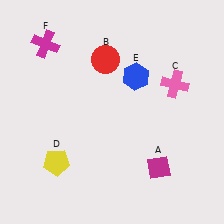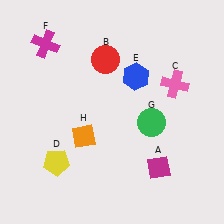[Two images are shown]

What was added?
A green circle (G), an orange diamond (H) were added in Image 2.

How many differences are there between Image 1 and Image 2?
There are 2 differences between the two images.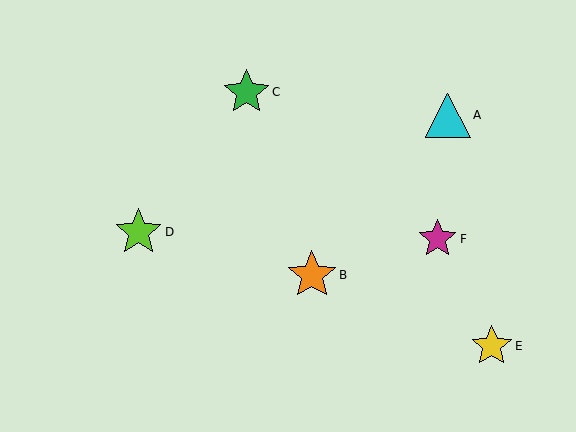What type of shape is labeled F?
Shape F is a magenta star.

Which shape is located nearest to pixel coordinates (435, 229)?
The magenta star (labeled F) at (438, 239) is nearest to that location.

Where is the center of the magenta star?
The center of the magenta star is at (438, 239).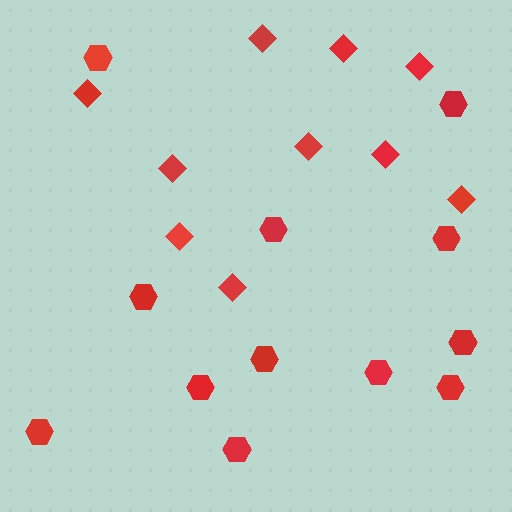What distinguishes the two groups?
There are 2 groups: one group of hexagons (12) and one group of diamonds (10).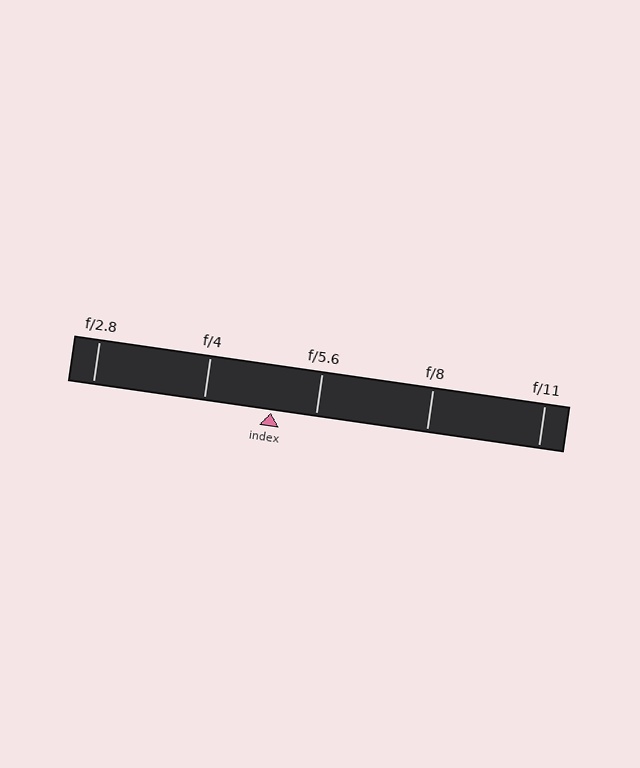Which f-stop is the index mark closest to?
The index mark is closest to f/5.6.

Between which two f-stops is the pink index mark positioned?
The index mark is between f/4 and f/5.6.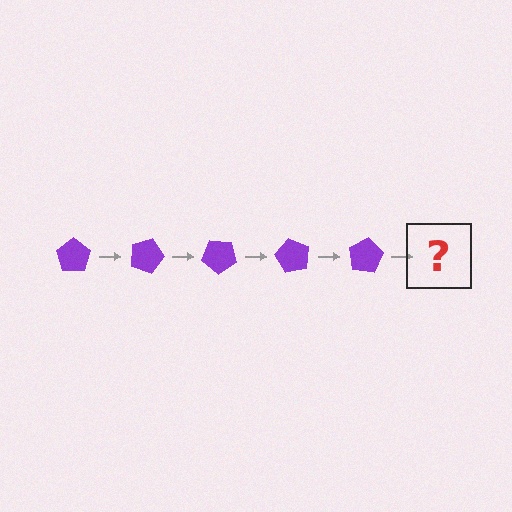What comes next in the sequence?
The next element should be a purple pentagon rotated 100 degrees.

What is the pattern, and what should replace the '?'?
The pattern is that the pentagon rotates 20 degrees each step. The '?' should be a purple pentagon rotated 100 degrees.